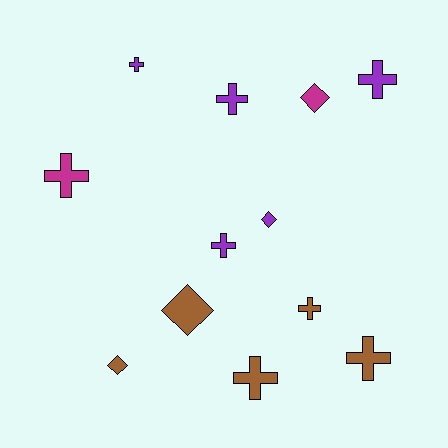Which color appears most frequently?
Brown, with 5 objects.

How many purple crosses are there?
There are 4 purple crosses.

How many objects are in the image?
There are 12 objects.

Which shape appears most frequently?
Cross, with 8 objects.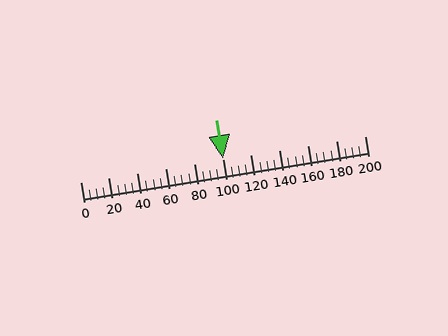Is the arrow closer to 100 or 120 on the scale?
The arrow is closer to 100.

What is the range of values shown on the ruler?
The ruler shows values from 0 to 200.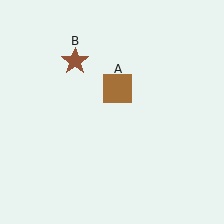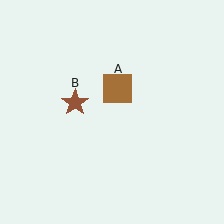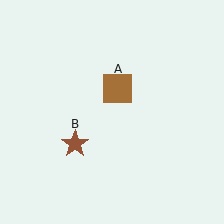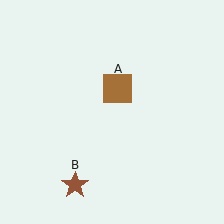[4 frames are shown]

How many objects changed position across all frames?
1 object changed position: brown star (object B).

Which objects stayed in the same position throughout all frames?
Brown square (object A) remained stationary.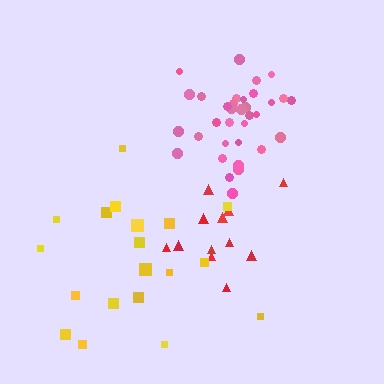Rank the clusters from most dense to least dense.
pink, red, yellow.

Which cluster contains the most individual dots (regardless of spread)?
Pink (34).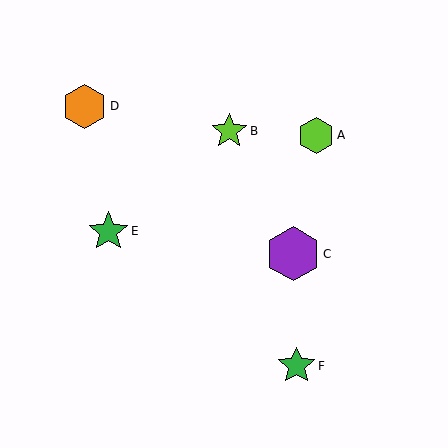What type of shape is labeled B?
Shape B is a lime star.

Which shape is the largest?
The purple hexagon (labeled C) is the largest.